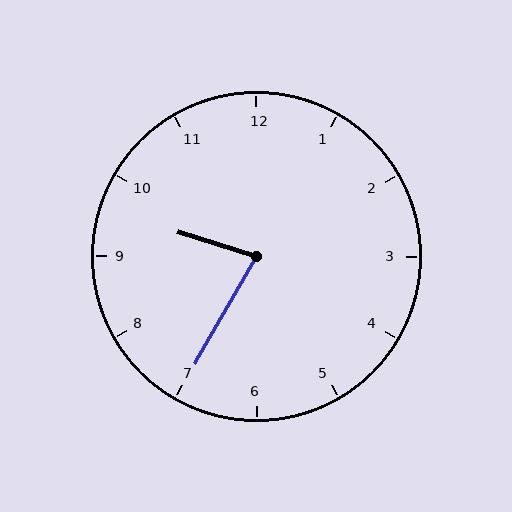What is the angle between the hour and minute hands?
Approximately 78 degrees.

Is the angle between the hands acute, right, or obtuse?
It is acute.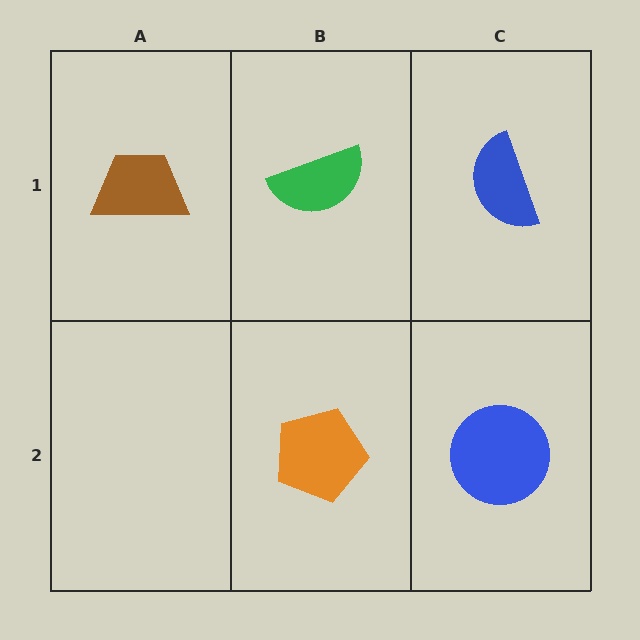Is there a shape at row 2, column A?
No, that cell is empty.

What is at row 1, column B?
A green semicircle.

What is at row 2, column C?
A blue circle.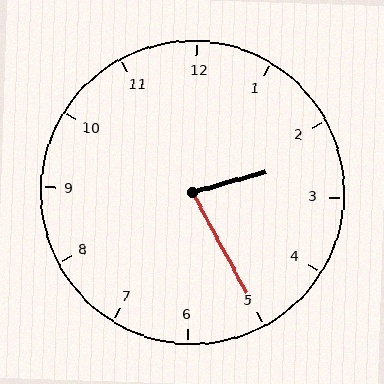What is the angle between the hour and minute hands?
Approximately 78 degrees.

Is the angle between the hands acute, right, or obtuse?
It is acute.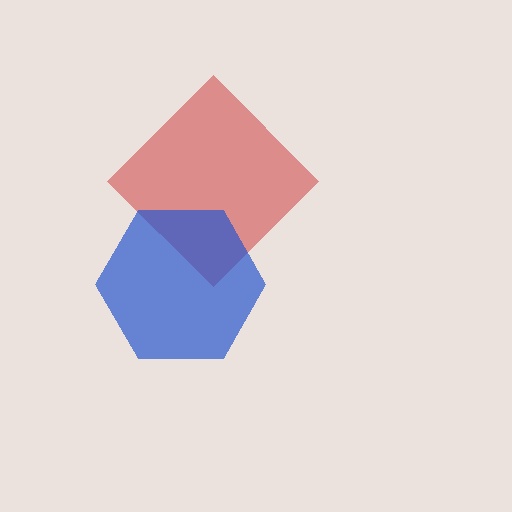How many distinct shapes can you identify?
There are 2 distinct shapes: a red diamond, a blue hexagon.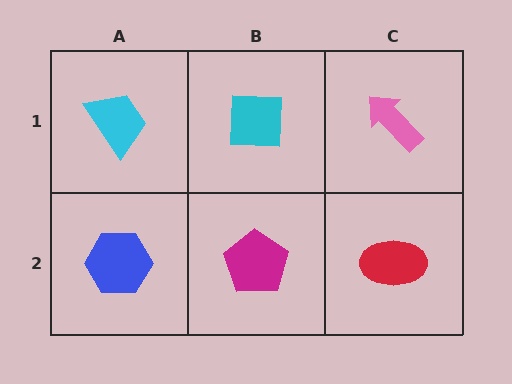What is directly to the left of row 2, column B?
A blue hexagon.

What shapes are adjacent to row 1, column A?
A blue hexagon (row 2, column A), a cyan square (row 1, column B).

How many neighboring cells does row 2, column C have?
2.